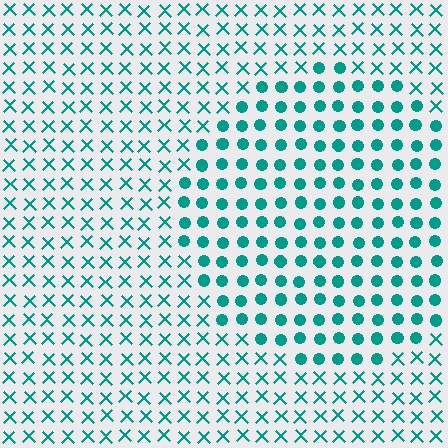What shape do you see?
I see a circle.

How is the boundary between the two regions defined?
The boundary is defined by a change in element shape: circles inside vs. X marks outside. All elements share the same color and spacing.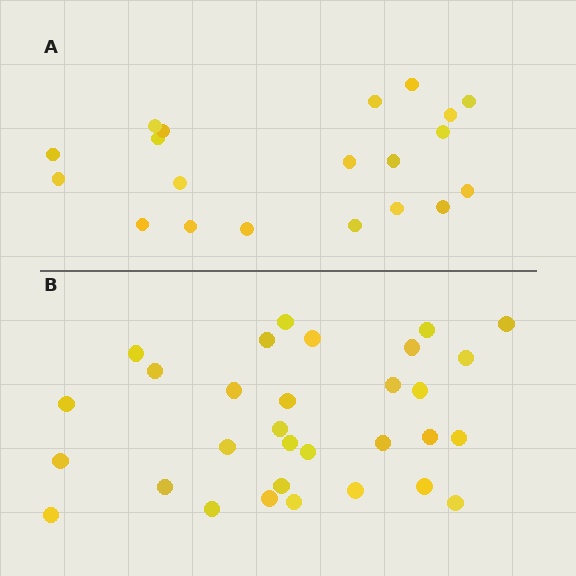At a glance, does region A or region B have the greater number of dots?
Region B (the bottom region) has more dots.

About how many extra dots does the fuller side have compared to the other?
Region B has roughly 12 or so more dots than region A.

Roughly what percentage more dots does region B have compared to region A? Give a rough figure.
About 55% more.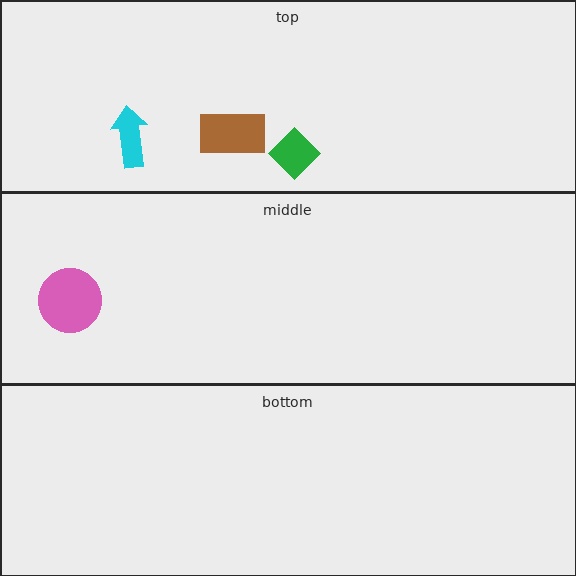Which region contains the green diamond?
The top region.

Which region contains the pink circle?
The middle region.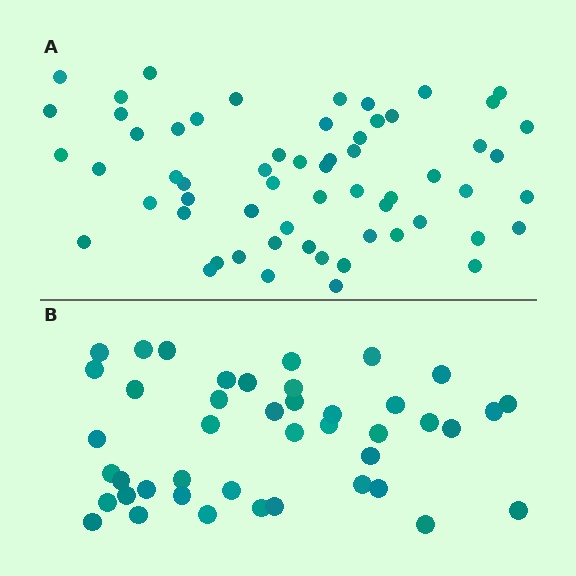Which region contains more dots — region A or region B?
Region A (the top region) has more dots.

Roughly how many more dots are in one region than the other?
Region A has approximately 15 more dots than region B.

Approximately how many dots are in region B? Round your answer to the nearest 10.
About 40 dots. (The exact count is 43, which rounds to 40.)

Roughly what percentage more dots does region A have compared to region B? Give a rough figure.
About 40% more.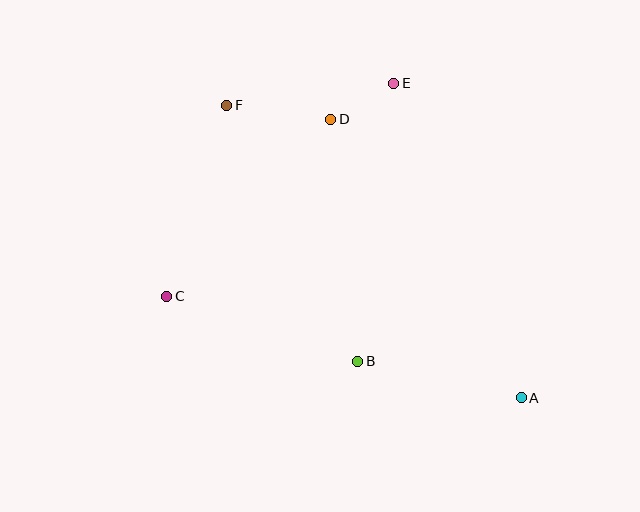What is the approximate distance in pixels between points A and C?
The distance between A and C is approximately 369 pixels.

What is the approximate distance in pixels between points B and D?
The distance between B and D is approximately 243 pixels.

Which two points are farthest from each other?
Points A and F are farthest from each other.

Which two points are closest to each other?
Points D and E are closest to each other.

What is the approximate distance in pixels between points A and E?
The distance between A and E is approximately 339 pixels.